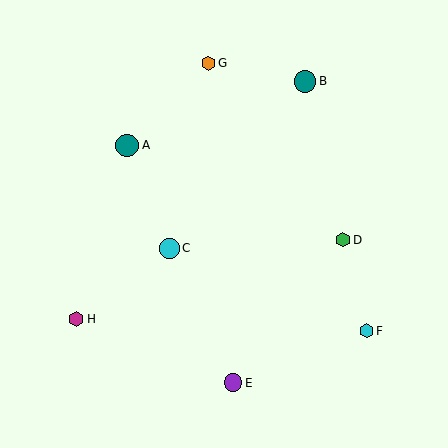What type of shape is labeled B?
Shape B is a teal circle.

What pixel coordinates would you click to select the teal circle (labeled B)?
Click at (305, 81) to select the teal circle B.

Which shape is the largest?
The teal circle (labeled A) is the largest.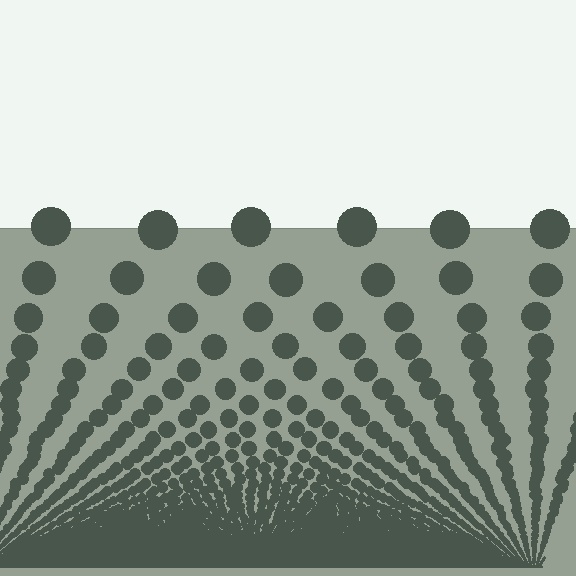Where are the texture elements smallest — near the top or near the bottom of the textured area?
Near the bottom.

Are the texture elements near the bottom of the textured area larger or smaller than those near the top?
Smaller. The gradient is inverted — elements near the bottom are smaller and denser.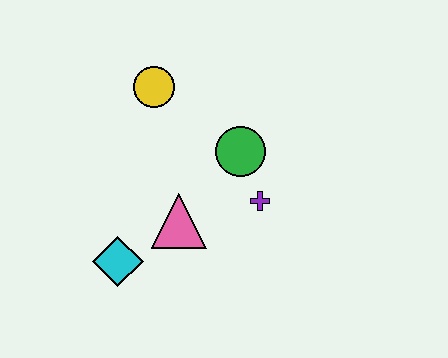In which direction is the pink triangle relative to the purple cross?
The pink triangle is to the left of the purple cross.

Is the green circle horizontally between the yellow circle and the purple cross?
Yes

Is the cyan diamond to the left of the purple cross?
Yes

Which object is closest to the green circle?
The purple cross is closest to the green circle.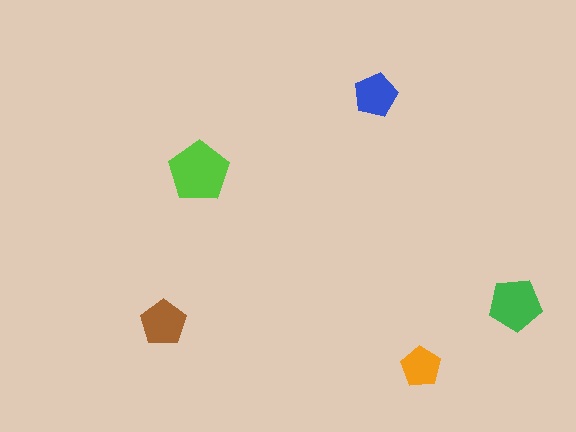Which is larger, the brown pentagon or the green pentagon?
The green one.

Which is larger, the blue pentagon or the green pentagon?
The green one.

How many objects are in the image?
There are 5 objects in the image.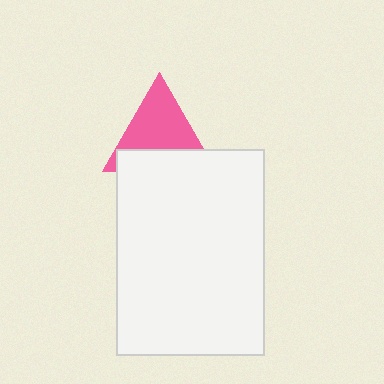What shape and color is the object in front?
The object in front is a white rectangle.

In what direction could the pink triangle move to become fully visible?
The pink triangle could move up. That would shift it out from behind the white rectangle entirely.